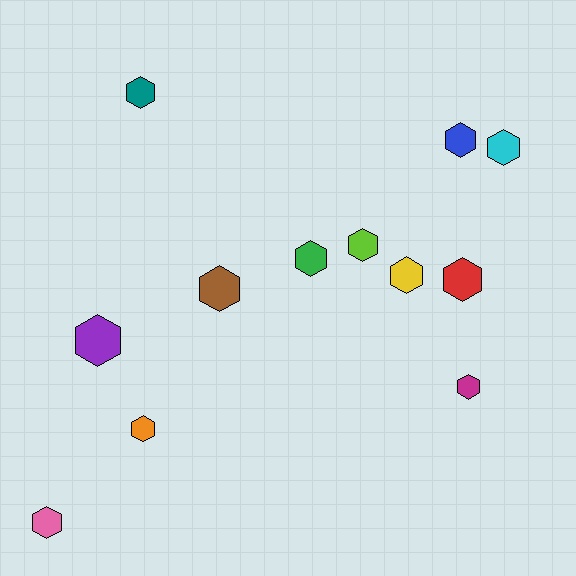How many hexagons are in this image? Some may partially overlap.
There are 12 hexagons.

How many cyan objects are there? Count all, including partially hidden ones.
There is 1 cyan object.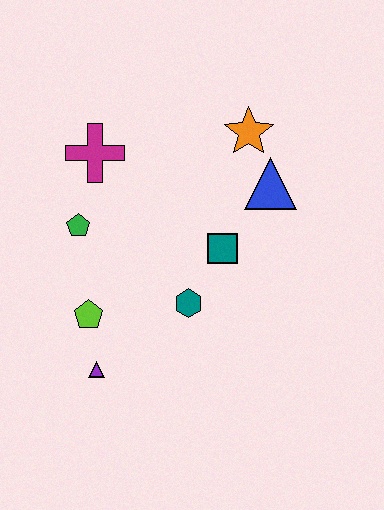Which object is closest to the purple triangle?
The lime pentagon is closest to the purple triangle.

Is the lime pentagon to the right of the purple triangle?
No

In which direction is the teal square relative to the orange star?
The teal square is below the orange star.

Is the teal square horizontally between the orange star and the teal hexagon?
Yes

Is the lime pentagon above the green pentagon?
No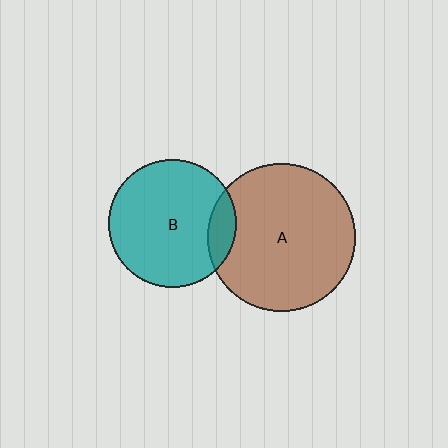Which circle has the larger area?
Circle A (brown).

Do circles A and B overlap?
Yes.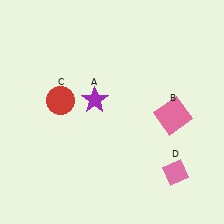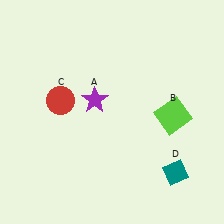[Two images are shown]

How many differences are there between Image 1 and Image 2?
There are 2 differences between the two images.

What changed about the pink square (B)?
In Image 1, B is pink. In Image 2, it changed to lime.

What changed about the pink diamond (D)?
In Image 1, D is pink. In Image 2, it changed to teal.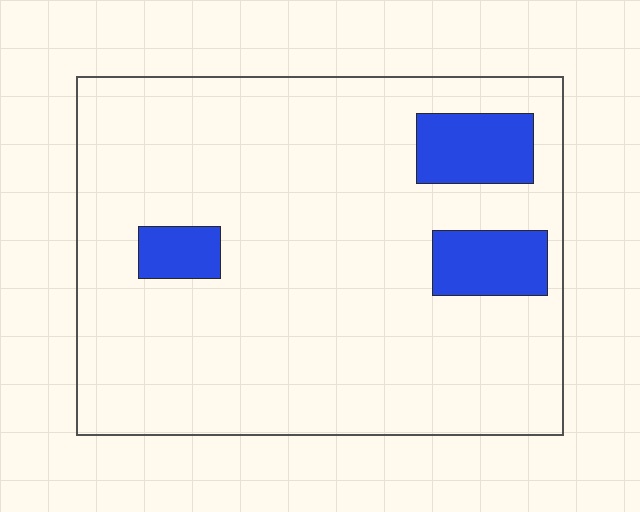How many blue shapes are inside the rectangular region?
3.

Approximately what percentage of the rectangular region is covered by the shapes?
Approximately 10%.